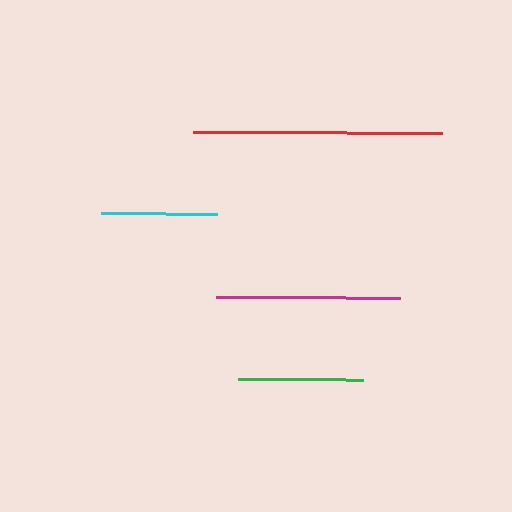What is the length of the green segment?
The green segment is approximately 125 pixels long.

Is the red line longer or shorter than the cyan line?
The red line is longer than the cyan line.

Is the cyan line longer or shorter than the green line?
The green line is longer than the cyan line.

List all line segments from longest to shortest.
From longest to shortest: red, magenta, green, cyan.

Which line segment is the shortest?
The cyan line is the shortest at approximately 115 pixels.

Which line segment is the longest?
The red line is the longest at approximately 249 pixels.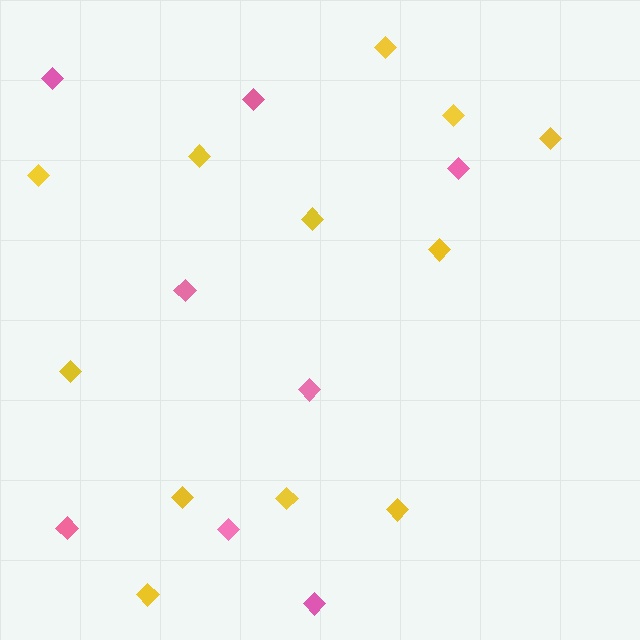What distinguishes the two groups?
There are 2 groups: one group of pink diamonds (8) and one group of yellow diamonds (12).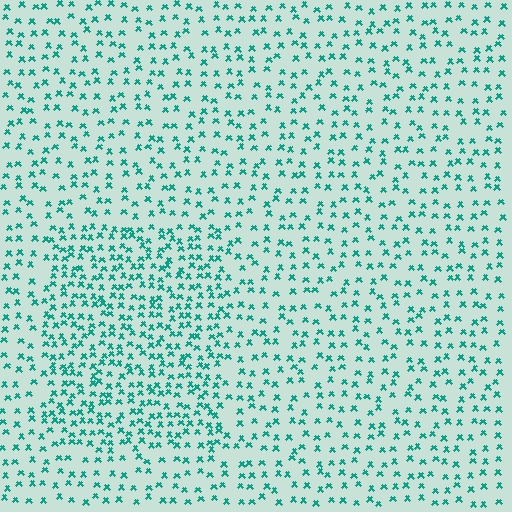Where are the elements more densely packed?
The elements are more densely packed inside the rectangle boundary.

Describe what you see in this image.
The image contains small teal elements arranged at two different densities. A rectangle-shaped region is visible where the elements are more densely packed than the surrounding area.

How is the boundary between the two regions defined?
The boundary is defined by a change in element density (approximately 1.8x ratio). All elements are the same color, size, and shape.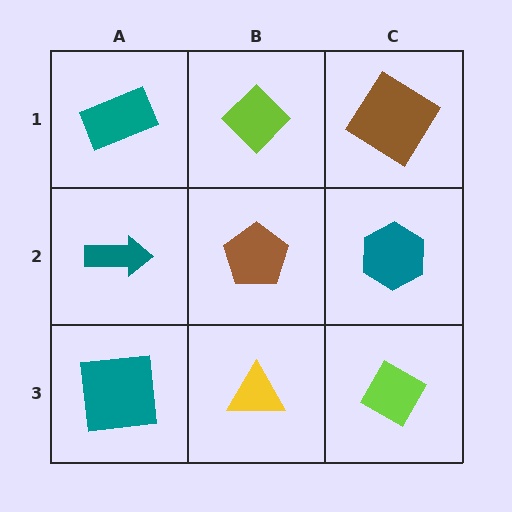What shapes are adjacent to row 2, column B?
A lime diamond (row 1, column B), a yellow triangle (row 3, column B), a teal arrow (row 2, column A), a teal hexagon (row 2, column C).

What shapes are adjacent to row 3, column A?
A teal arrow (row 2, column A), a yellow triangle (row 3, column B).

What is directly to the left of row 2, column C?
A brown pentagon.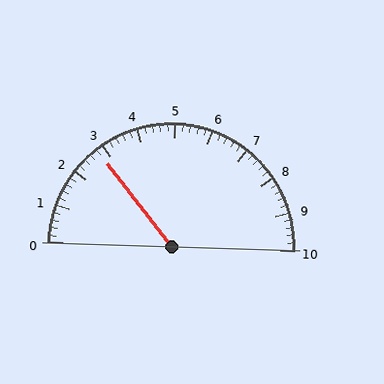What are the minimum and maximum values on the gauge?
The gauge ranges from 0 to 10.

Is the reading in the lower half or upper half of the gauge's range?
The reading is in the lower half of the range (0 to 10).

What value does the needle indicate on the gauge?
The needle indicates approximately 2.8.